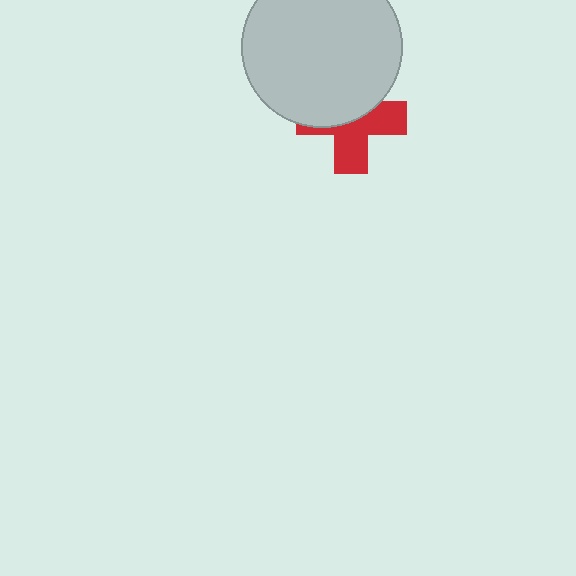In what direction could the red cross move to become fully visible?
The red cross could move down. That would shift it out from behind the light gray circle entirely.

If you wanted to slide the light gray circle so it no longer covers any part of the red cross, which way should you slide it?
Slide it up — that is the most direct way to separate the two shapes.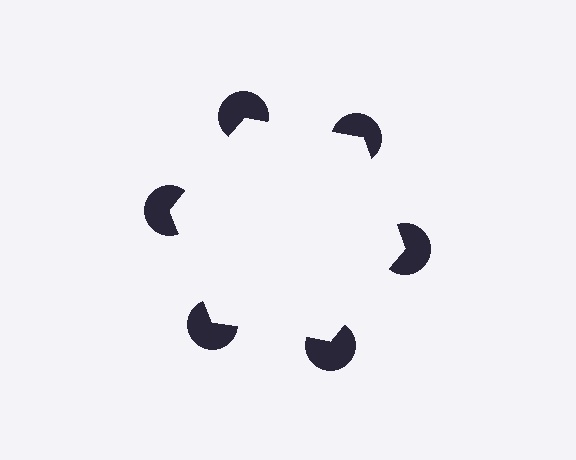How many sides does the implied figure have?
6 sides.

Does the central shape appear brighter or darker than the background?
It typically appears slightly brighter than the background, even though no actual brightness change is drawn.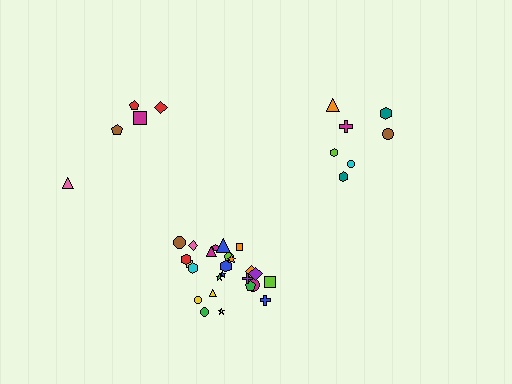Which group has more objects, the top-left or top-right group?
The top-right group.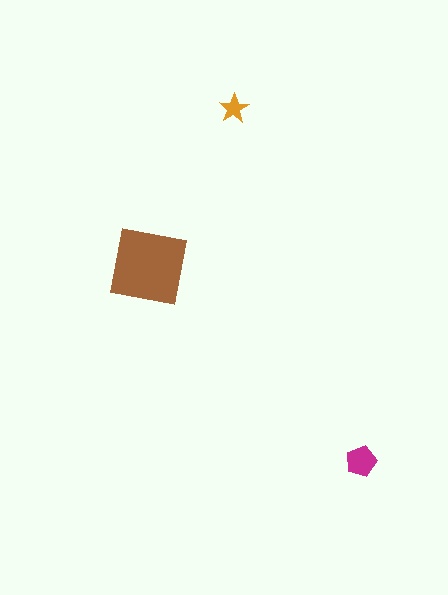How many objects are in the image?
There are 3 objects in the image.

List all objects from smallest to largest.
The orange star, the magenta pentagon, the brown square.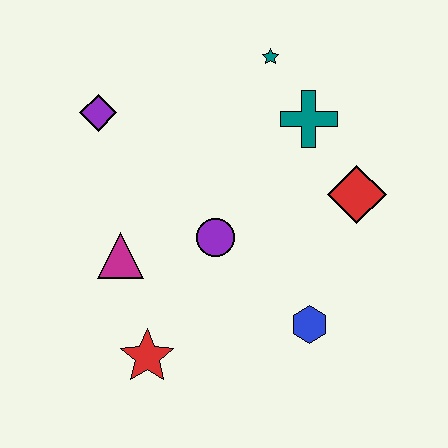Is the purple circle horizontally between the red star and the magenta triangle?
No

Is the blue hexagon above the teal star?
No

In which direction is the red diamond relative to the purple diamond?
The red diamond is to the right of the purple diamond.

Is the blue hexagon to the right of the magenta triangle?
Yes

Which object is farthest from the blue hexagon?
The purple diamond is farthest from the blue hexagon.